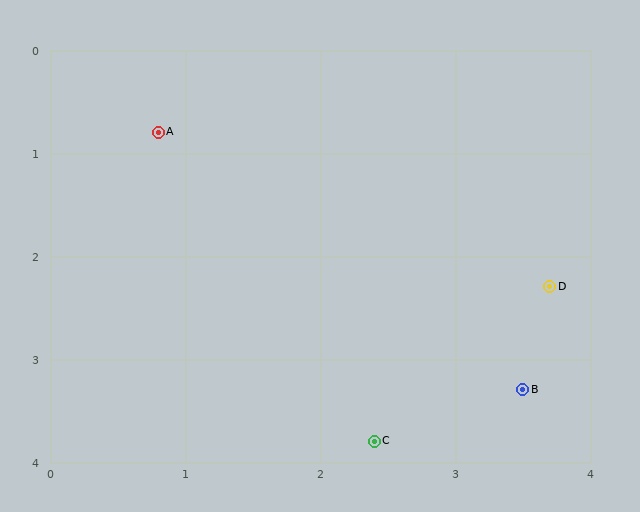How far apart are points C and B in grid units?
Points C and B are about 1.2 grid units apart.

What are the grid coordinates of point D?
Point D is at approximately (3.7, 2.3).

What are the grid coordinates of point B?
Point B is at approximately (3.5, 3.3).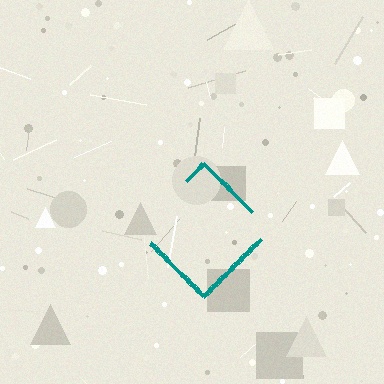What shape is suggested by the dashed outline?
The dashed outline suggests a diamond.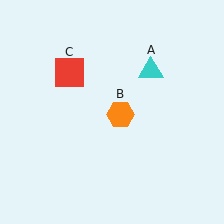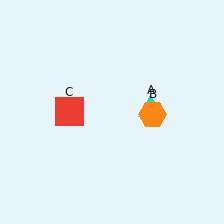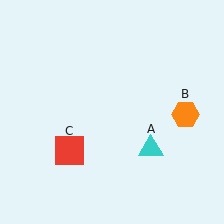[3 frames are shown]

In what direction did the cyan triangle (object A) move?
The cyan triangle (object A) moved down.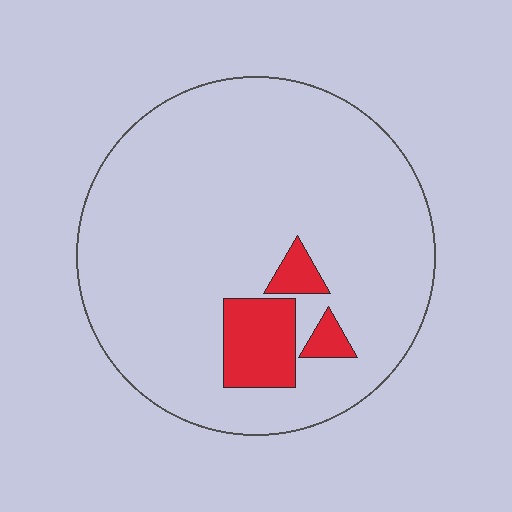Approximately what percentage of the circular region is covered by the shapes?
Approximately 10%.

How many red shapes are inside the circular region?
3.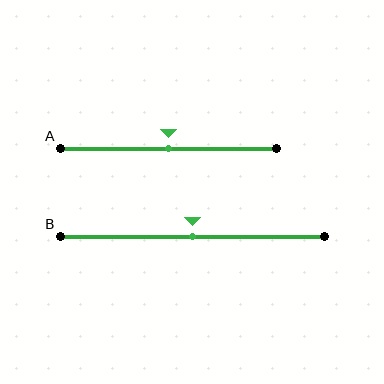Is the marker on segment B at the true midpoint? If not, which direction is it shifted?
Yes, the marker on segment B is at the true midpoint.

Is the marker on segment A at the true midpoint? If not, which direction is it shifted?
Yes, the marker on segment A is at the true midpoint.